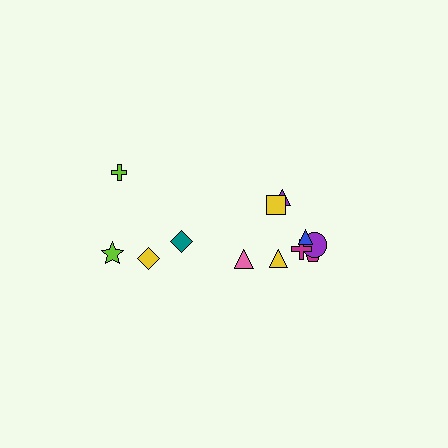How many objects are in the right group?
There are 8 objects.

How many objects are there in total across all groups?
There are 12 objects.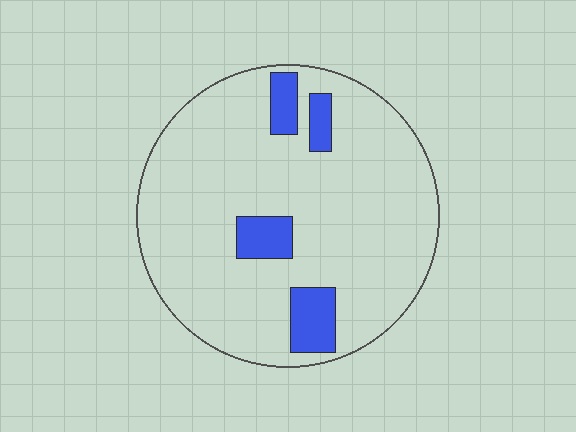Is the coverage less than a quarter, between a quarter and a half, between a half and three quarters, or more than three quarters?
Less than a quarter.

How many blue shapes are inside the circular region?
4.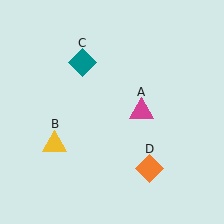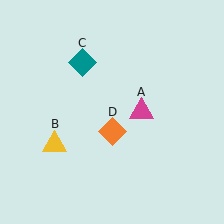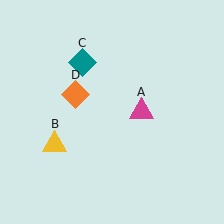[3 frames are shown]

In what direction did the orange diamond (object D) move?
The orange diamond (object D) moved up and to the left.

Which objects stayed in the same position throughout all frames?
Magenta triangle (object A) and yellow triangle (object B) and teal diamond (object C) remained stationary.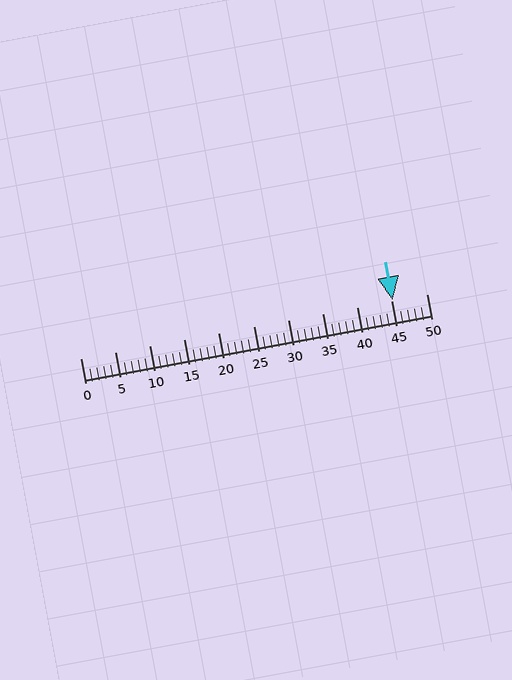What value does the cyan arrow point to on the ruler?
The cyan arrow points to approximately 45.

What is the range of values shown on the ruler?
The ruler shows values from 0 to 50.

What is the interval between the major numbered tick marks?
The major tick marks are spaced 5 units apart.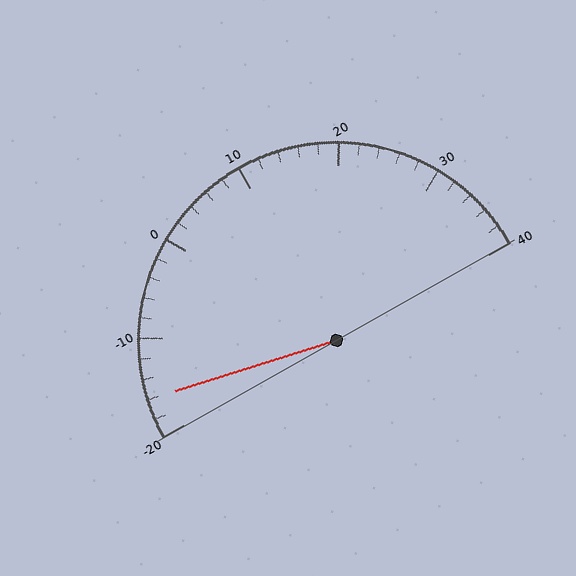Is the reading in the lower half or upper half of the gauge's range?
The reading is in the lower half of the range (-20 to 40).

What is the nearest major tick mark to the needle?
The nearest major tick mark is -20.